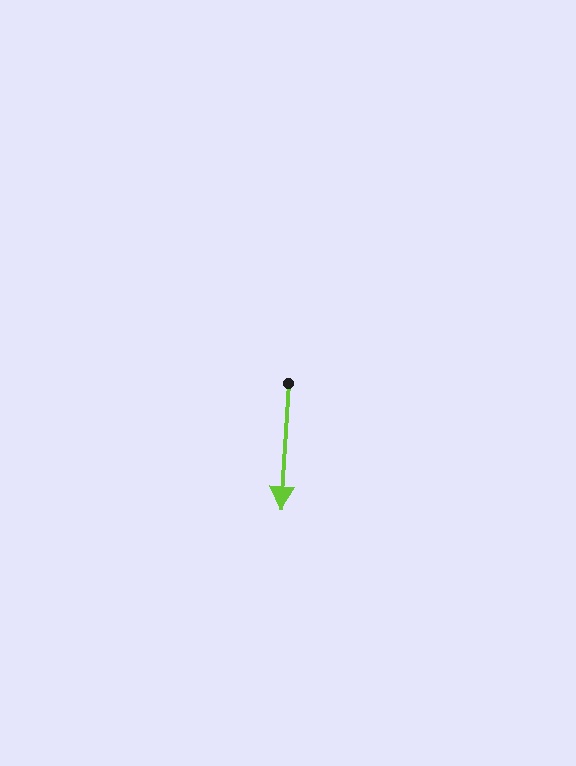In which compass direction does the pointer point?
South.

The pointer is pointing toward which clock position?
Roughly 6 o'clock.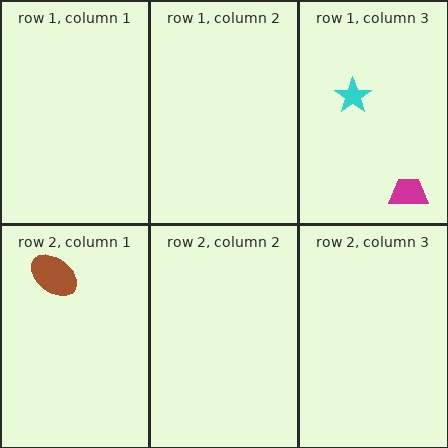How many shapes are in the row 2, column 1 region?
1.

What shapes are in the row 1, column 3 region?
The magenta trapezoid, the cyan star.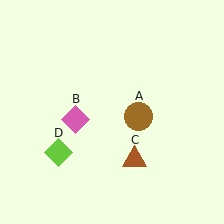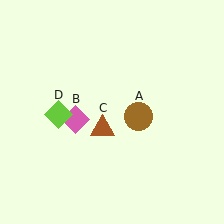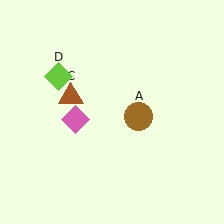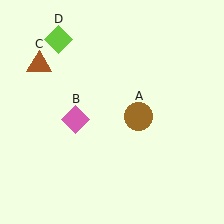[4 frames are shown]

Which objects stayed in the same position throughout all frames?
Brown circle (object A) and pink diamond (object B) remained stationary.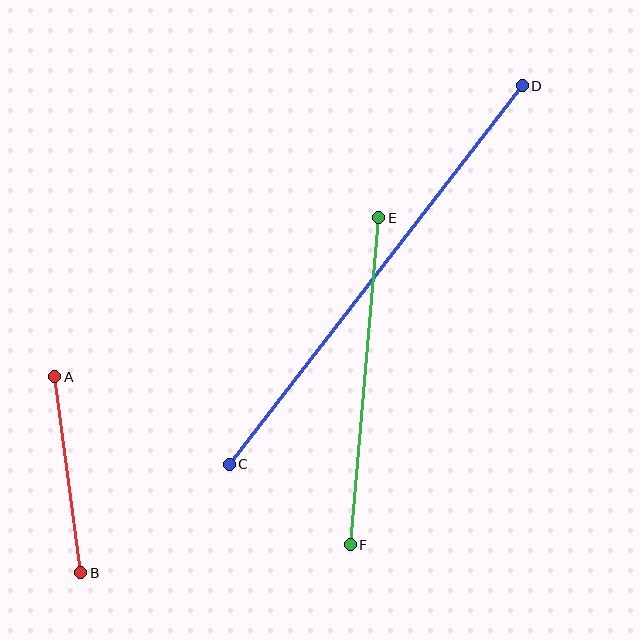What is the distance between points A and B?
The distance is approximately 198 pixels.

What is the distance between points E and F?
The distance is approximately 328 pixels.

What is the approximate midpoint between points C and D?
The midpoint is at approximately (376, 275) pixels.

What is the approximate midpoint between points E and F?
The midpoint is at approximately (365, 381) pixels.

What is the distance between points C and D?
The distance is approximately 479 pixels.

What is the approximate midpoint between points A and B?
The midpoint is at approximately (68, 475) pixels.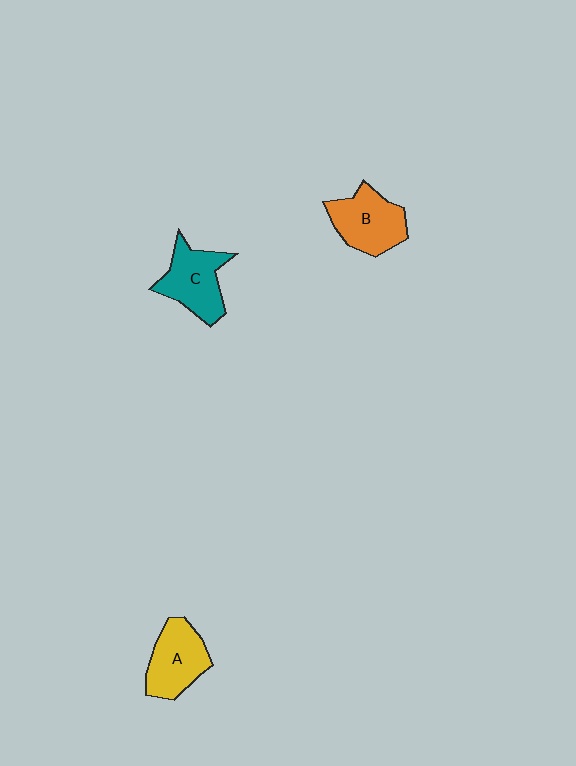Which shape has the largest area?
Shape B (orange).